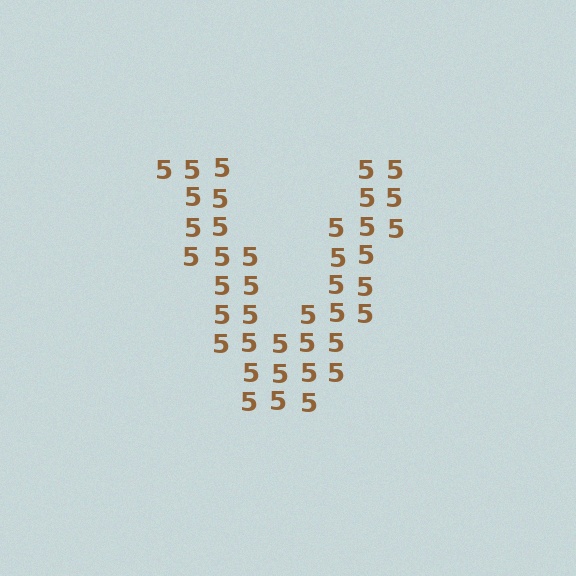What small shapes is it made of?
It is made of small digit 5's.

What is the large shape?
The large shape is the letter V.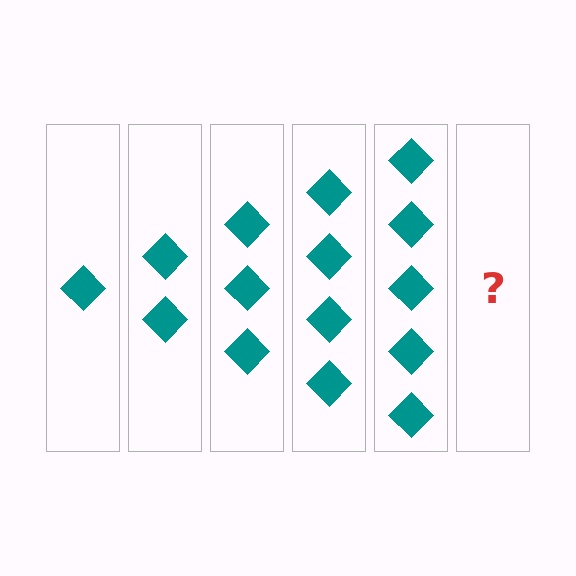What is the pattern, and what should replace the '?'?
The pattern is that each step adds one more diamond. The '?' should be 6 diamonds.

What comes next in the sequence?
The next element should be 6 diamonds.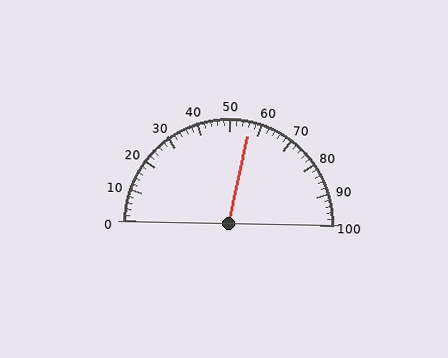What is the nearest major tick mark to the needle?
The nearest major tick mark is 60.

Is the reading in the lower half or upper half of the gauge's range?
The reading is in the upper half of the range (0 to 100).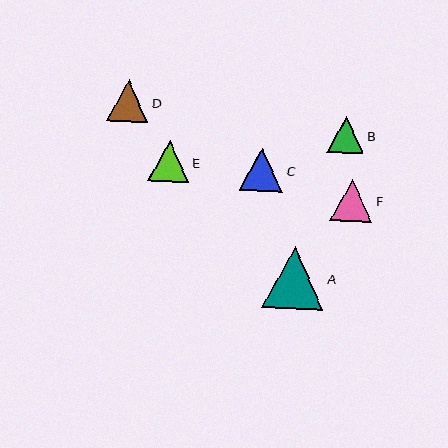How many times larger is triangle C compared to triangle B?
Triangle C is approximately 1.2 times the size of triangle B.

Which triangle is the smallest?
Triangle B is the smallest with a size of approximately 36 pixels.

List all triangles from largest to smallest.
From largest to smallest: A, C, F, D, E, B.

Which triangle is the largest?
Triangle A is the largest with a size of approximately 62 pixels.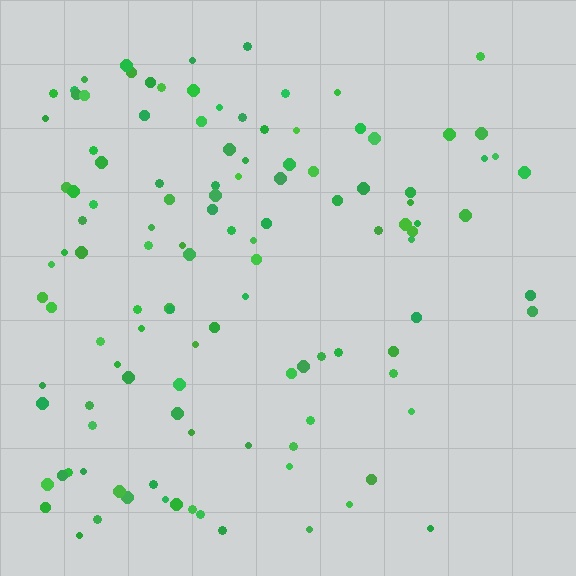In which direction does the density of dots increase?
From right to left, with the left side densest.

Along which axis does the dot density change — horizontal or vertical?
Horizontal.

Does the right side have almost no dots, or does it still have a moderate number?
Still a moderate number, just noticeably fewer than the left.